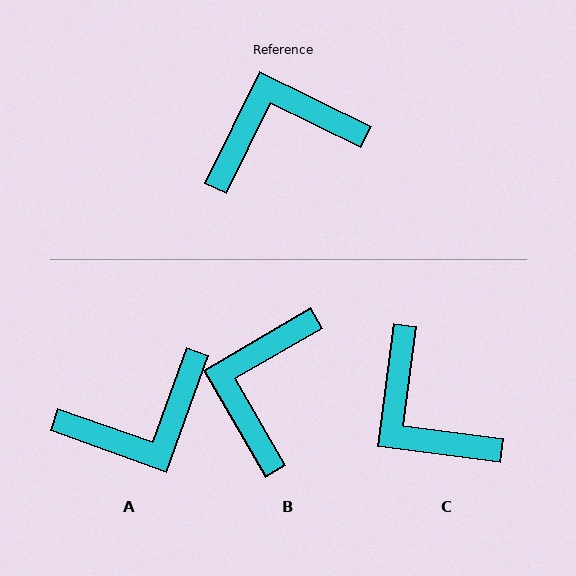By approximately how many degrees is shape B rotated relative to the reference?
Approximately 56 degrees counter-clockwise.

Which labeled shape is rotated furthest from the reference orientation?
A, about 174 degrees away.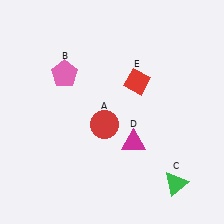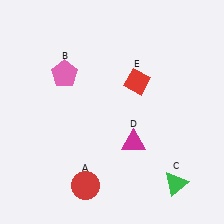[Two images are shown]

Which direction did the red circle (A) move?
The red circle (A) moved down.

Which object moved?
The red circle (A) moved down.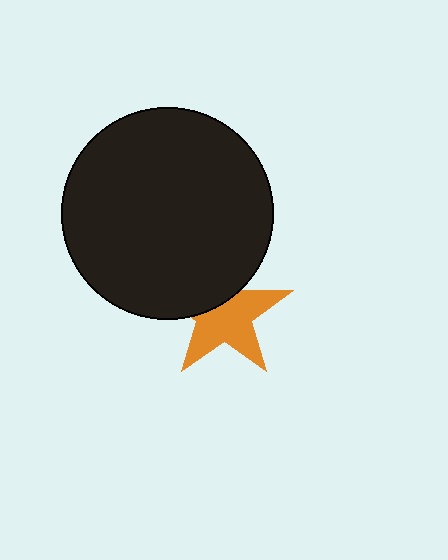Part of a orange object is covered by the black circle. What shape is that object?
It is a star.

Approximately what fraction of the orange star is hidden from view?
Roughly 36% of the orange star is hidden behind the black circle.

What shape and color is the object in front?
The object in front is a black circle.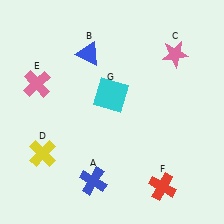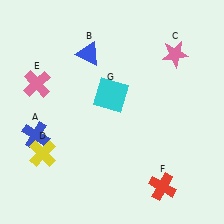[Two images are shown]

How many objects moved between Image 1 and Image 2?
1 object moved between the two images.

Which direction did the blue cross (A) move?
The blue cross (A) moved left.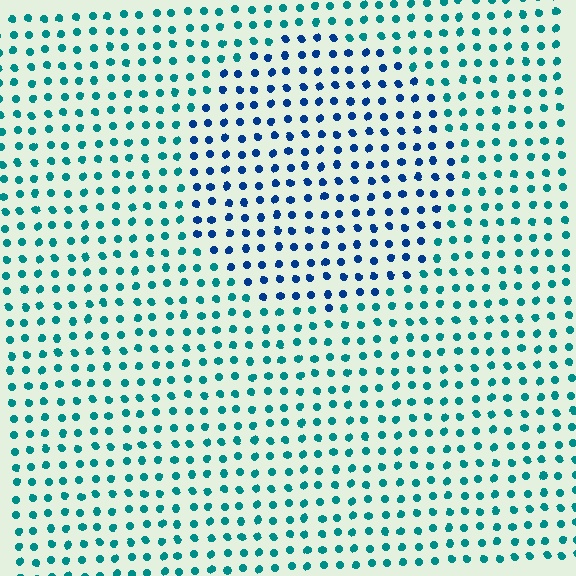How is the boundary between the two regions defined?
The boundary is defined purely by a slight shift in hue (about 38 degrees). Spacing, size, and orientation are identical on both sides.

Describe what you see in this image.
The image is filled with small teal elements in a uniform arrangement. A circle-shaped region is visible where the elements are tinted to a slightly different hue, forming a subtle color boundary.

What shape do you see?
I see a circle.